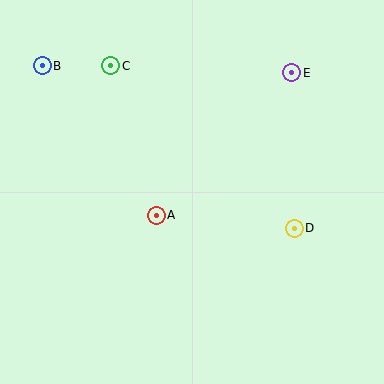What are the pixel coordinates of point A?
Point A is at (156, 215).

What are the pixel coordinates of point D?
Point D is at (294, 228).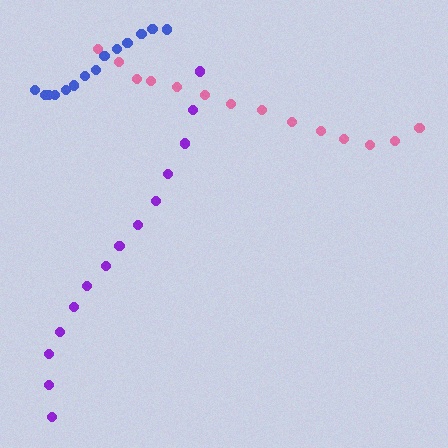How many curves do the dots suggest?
There are 3 distinct paths.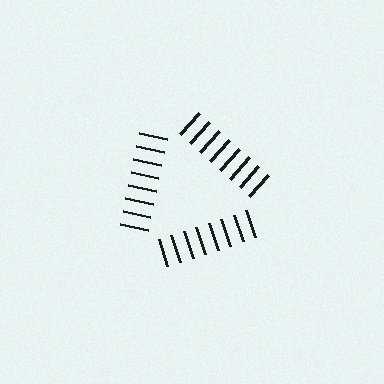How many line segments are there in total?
24 — 8 along each of the 3 edges.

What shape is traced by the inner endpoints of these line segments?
An illusory triangle — the line segments terminate on its edges but no continuous stroke is drawn.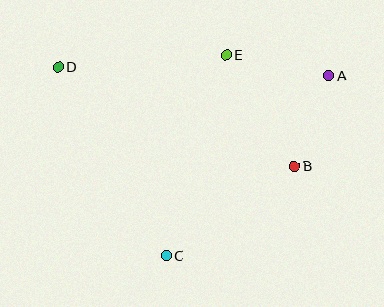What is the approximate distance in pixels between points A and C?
The distance between A and C is approximately 243 pixels.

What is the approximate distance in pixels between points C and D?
The distance between C and D is approximately 217 pixels.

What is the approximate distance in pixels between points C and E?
The distance between C and E is approximately 210 pixels.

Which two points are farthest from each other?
Points A and D are farthest from each other.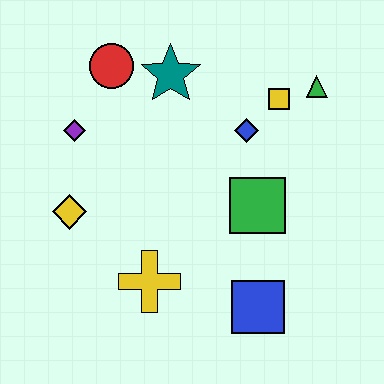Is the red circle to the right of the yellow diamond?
Yes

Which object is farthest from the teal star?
The blue square is farthest from the teal star.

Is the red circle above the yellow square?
Yes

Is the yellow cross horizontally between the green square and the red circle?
Yes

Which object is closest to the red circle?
The teal star is closest to the red circle.